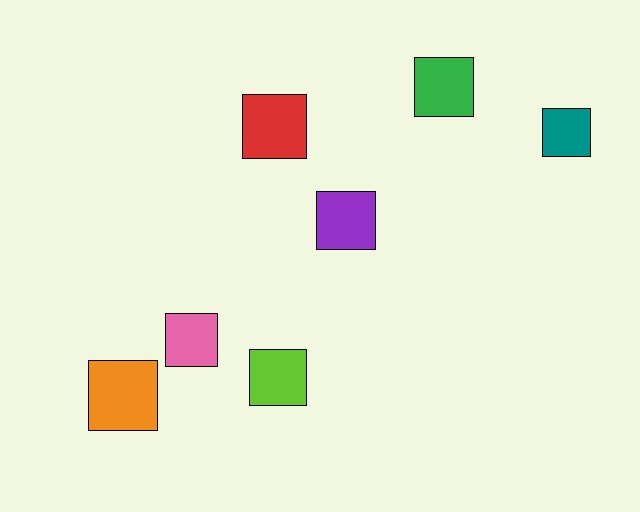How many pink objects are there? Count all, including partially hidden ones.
There is 1 pink object.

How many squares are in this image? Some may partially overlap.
There are 7 squares.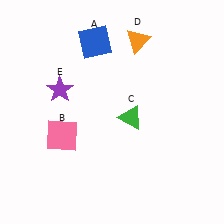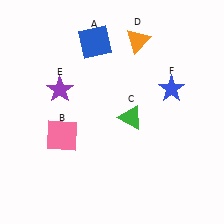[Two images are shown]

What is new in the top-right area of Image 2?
A blue star (F) was added in the top-right area of Image 2.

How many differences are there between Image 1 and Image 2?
There is 1 difference between the two images.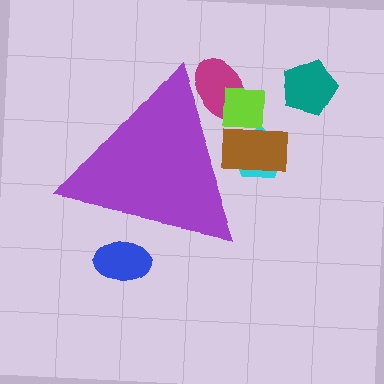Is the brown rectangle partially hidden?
Yes, the brown rectangle is partially hidden behind the purple triangle.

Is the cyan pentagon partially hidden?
Yes, the cyan pentagon is partially hidden behind the purple triangle.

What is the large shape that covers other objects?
A purple triangle.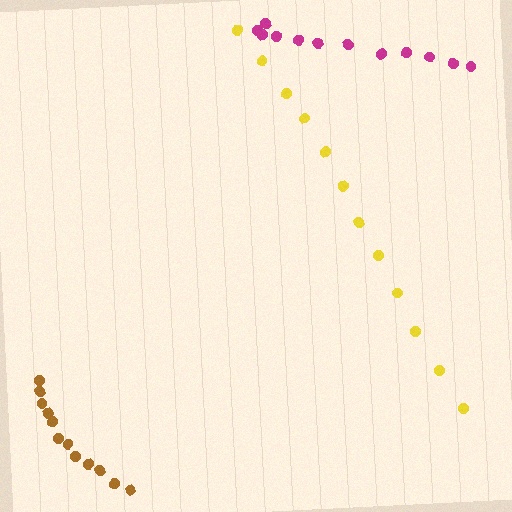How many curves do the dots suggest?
There are 3 distinct paths.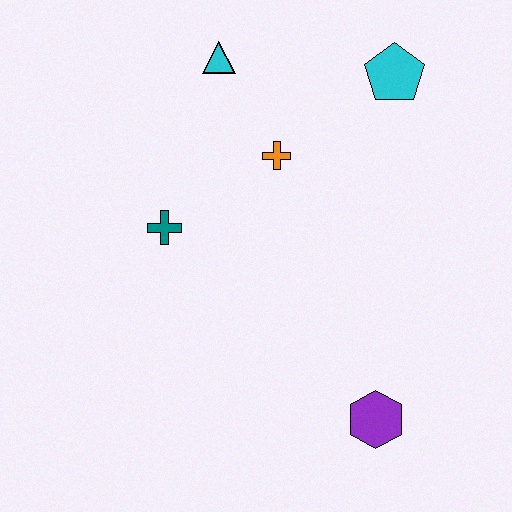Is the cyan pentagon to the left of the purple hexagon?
No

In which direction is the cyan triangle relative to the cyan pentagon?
The cyan triangle is to the left of the cyan pentagon.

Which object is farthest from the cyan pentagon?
The purple hexagon is farthest from the cyan pentagon.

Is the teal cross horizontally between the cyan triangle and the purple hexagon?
No